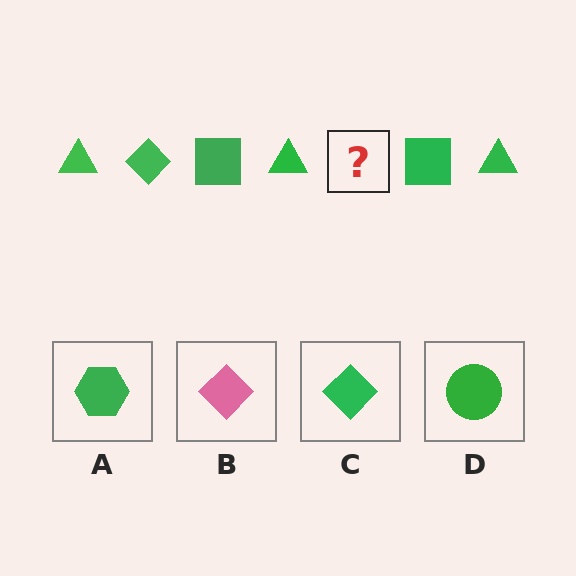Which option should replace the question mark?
Option C.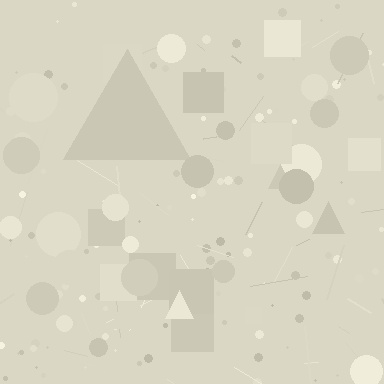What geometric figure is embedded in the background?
A triangle is embedded in the background.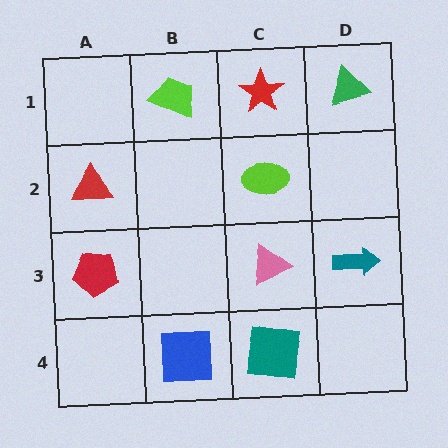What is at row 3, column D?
A teal arrow.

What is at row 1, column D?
A green triangle.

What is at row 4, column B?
A blue square.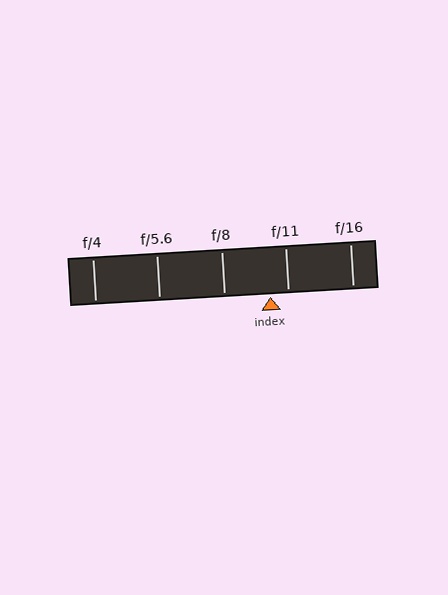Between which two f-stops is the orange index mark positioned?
The index mark is between f/8 and f/11.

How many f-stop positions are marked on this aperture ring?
There are 5 f-stop positions marked.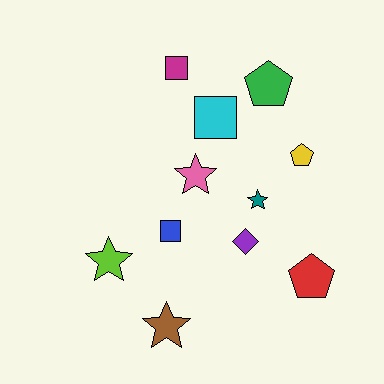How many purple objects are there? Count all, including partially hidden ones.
There is 1 purple object.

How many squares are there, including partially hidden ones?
There are 3 squares.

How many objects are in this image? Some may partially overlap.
There are 11 objects.